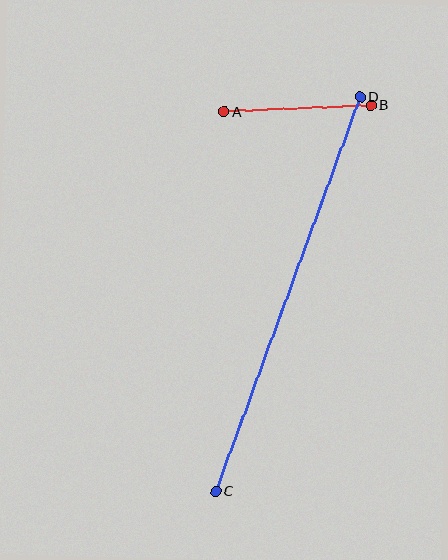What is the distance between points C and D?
The distance is approximately 420 pixels.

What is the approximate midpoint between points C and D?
The midpoint is at approximately (288, 294) pixels.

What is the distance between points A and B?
The distance is approximately 147 pixels.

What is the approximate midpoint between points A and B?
The midpoint is at approximately (297, 108) pixels.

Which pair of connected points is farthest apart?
Points C and D are farthest apart.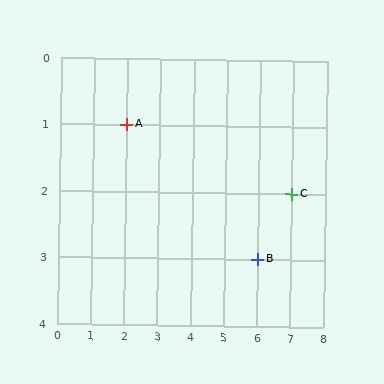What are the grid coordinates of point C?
Point C is at grid coordinates (7, 2).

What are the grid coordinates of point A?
Point A is at grid coordinates (2, 1).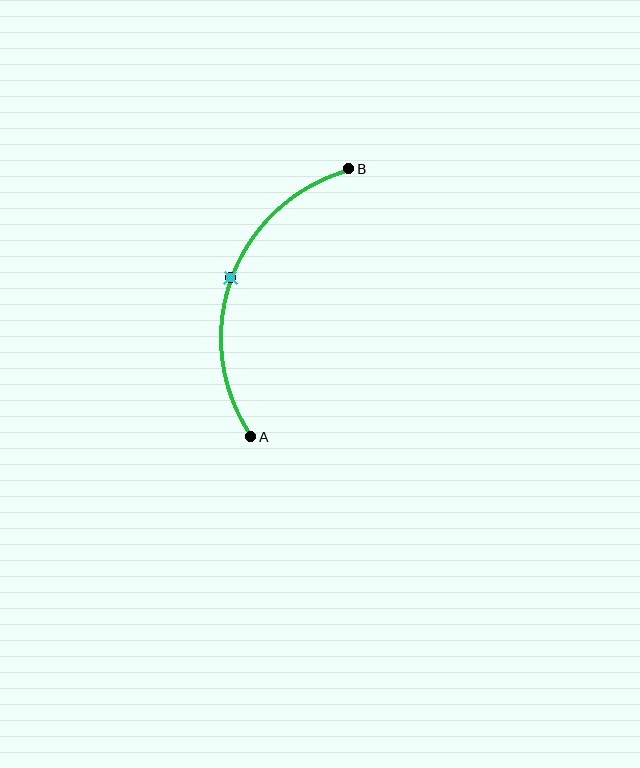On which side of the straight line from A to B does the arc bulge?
The arc bulges to the left of the straight line connecting A and B.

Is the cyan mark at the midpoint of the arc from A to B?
Yes. The cyan mark lies on the arc at equal arc-length from both A and B — it is the arc midpoint.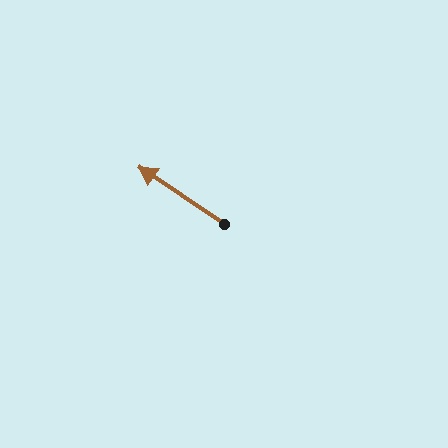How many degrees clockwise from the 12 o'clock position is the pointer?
Approximately 304 degrees.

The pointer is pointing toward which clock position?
Roughly 10 o'clock.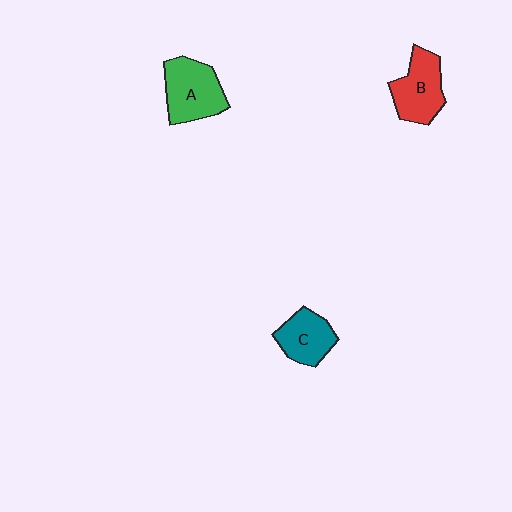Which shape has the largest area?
Shape A (green).